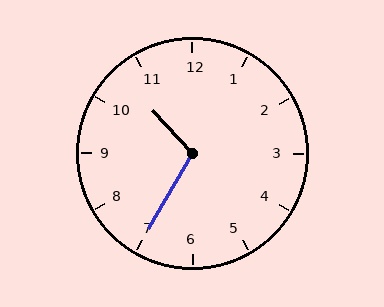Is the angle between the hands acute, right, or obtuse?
It is obtuse.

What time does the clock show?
10:35.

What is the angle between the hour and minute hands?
Approximately 108 degrees.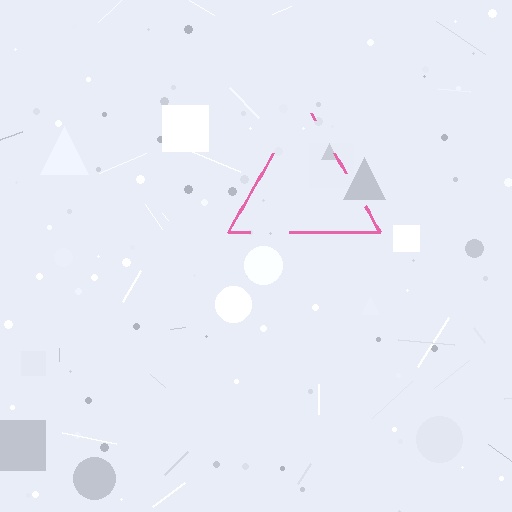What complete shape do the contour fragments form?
The contour fragments form a triangle.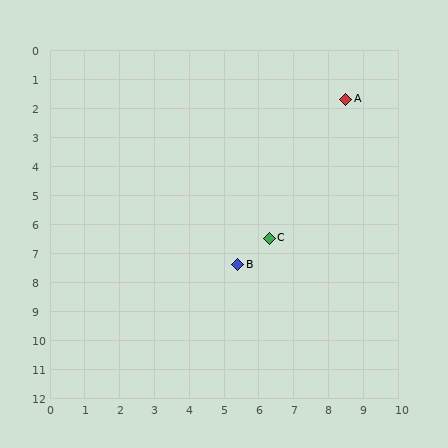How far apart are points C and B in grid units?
Points C and B are about 1.3 grid units apart.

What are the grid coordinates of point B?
Point B is at approximately (5.4, 7.4).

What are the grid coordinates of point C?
Point C is at approximately (6.3, 6.5).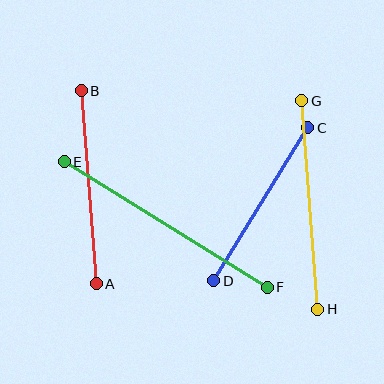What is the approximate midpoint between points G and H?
The midpoint is at approximately (310, 205) pixels.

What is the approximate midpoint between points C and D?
The midpoint is at approximately (261, 204) pixels.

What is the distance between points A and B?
The distance is approximately 194 pixels.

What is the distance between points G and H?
The distance is approximately 209 pixels.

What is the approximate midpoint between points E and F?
The midpoint is at approximately (166, 225) pixels.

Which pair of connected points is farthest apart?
Points E and F are farthest apart.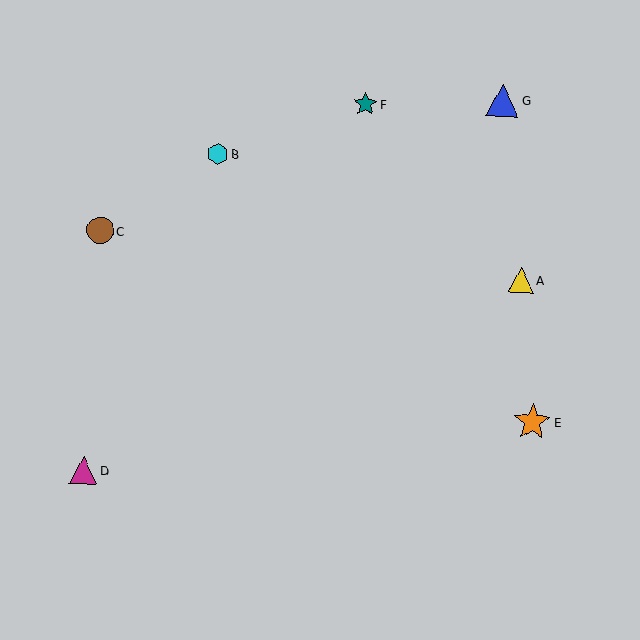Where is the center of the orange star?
The center of the orange star is at (532, 422).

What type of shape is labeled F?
Shape F is a teal star.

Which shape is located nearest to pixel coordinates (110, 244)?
The brown circle (labeled C) at (100, 231) is nearest to that location.